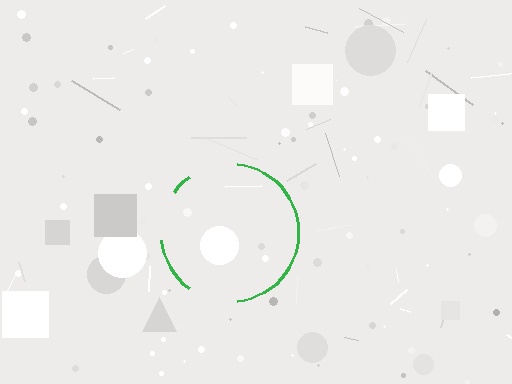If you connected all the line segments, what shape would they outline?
They would outline a circle.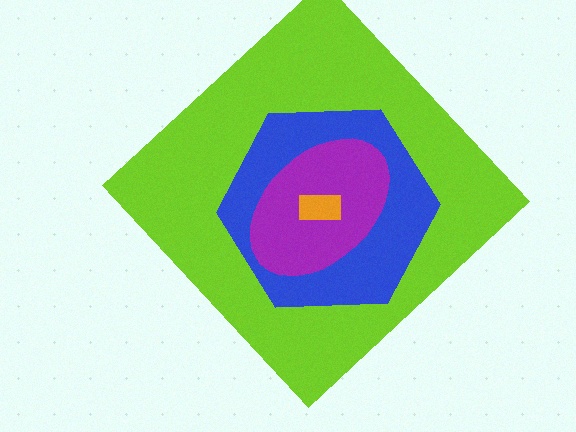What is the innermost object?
The orange rectangle.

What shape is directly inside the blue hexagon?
The purple ellipse.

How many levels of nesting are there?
4.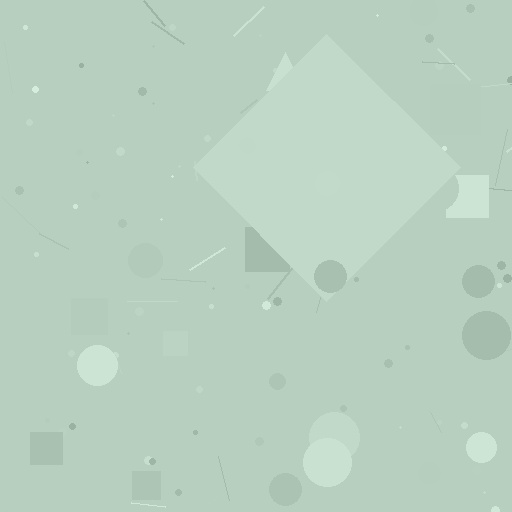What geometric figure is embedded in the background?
A diamond is embedded in the background.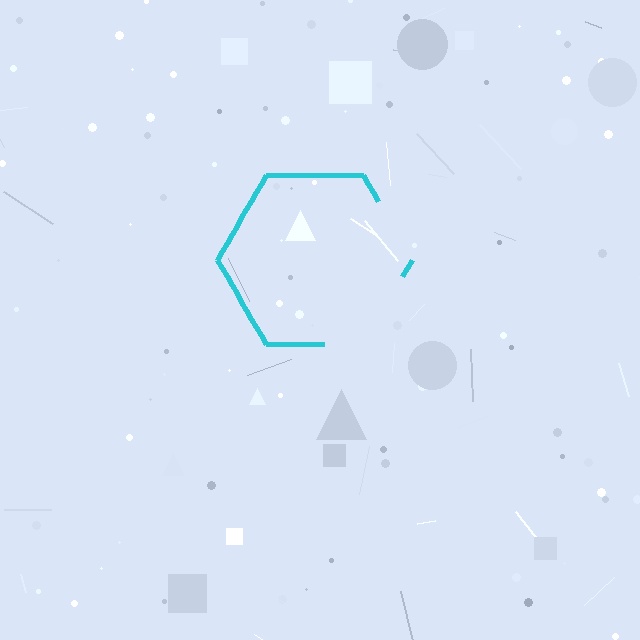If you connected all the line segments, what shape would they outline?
They would outline a hexagon.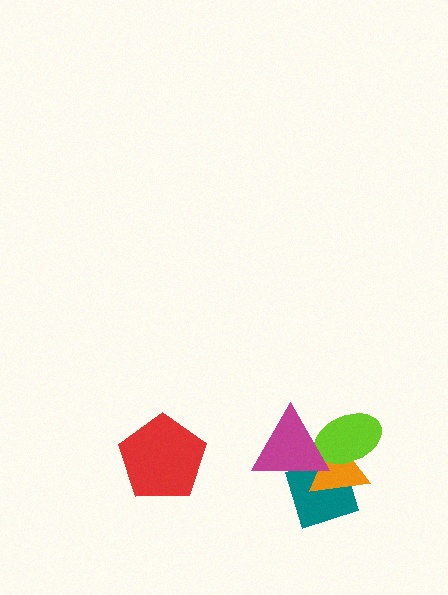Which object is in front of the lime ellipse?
The magenta triangle is in front of the lime ellipse.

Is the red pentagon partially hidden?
No, no other shape covers it.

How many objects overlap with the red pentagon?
0 objects overlap with the red pentagon.